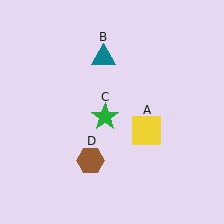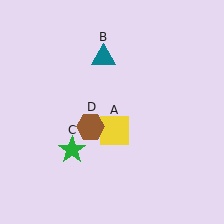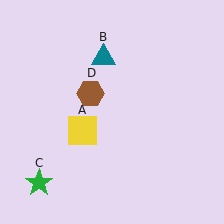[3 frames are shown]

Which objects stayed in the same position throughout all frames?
Teal triangle (object B) remained stationary.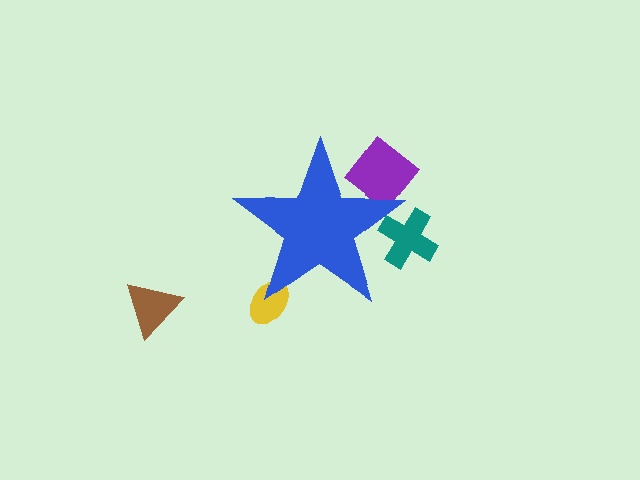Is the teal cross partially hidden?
Yes, the teal cross is partially hidden behind the blue star.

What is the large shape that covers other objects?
A blue star.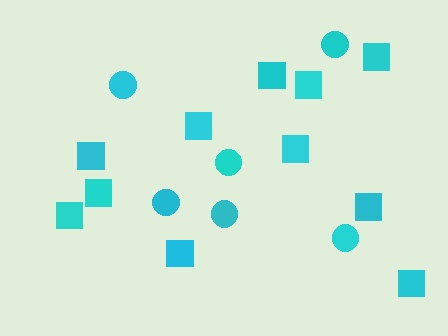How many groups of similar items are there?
There are 2 groups: one group of circles (6) and one group of squares (11).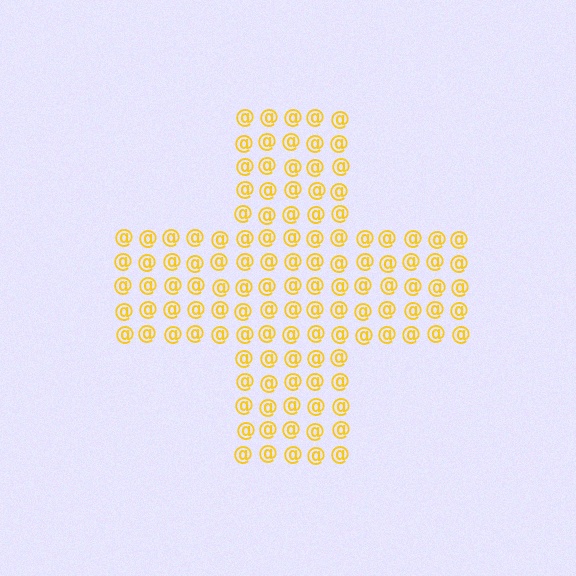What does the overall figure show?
The overall figure shows a cross.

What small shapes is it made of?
It is made of small at signs.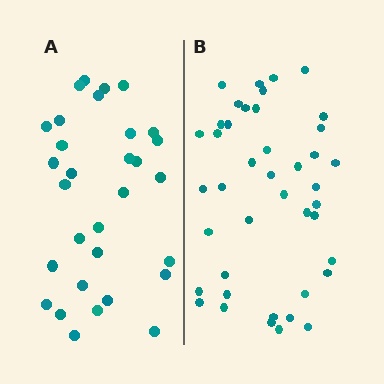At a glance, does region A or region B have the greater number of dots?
Region B (the right region) has more dots.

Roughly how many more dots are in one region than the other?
Region B has roughly 12 or so more dots than region A.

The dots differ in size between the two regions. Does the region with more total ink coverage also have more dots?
No. Region A has more total ink coverage because its dots are larger, but region B actually contains more individual dots. Total area can be misleading — the number of items is what matters here.